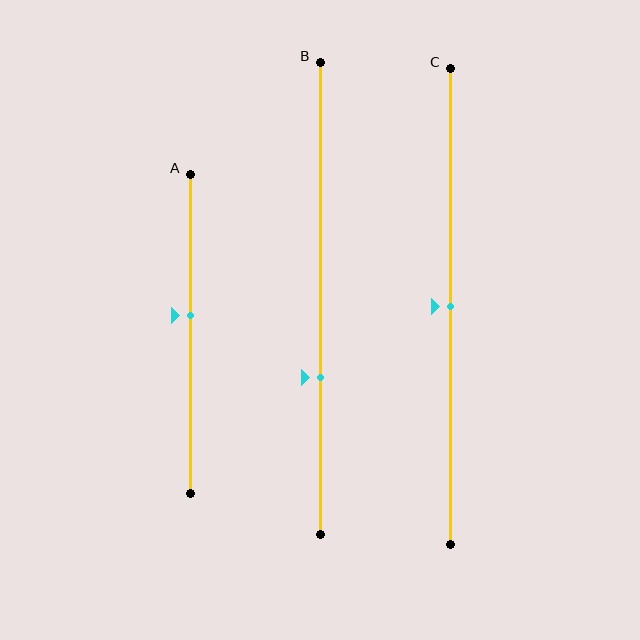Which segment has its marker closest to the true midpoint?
Segment C has its marker closest to the true midpoint.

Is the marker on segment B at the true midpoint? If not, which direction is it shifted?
No, the marker on segment B is shifted downward by about 17% of the segment length.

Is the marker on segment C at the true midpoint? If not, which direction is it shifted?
Yes, the marker on segment C is at the true midpoint.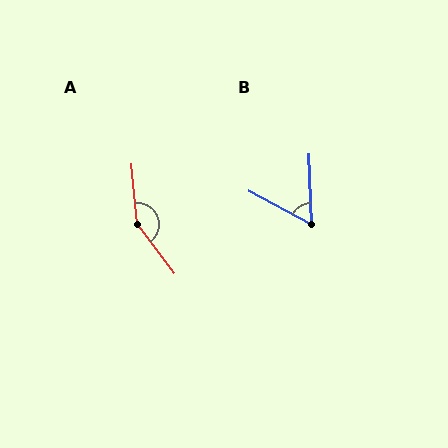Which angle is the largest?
A, at approximately 148 degrees.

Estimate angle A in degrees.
Approximately 148 degrees.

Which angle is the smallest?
B, at approximately 60 degrees.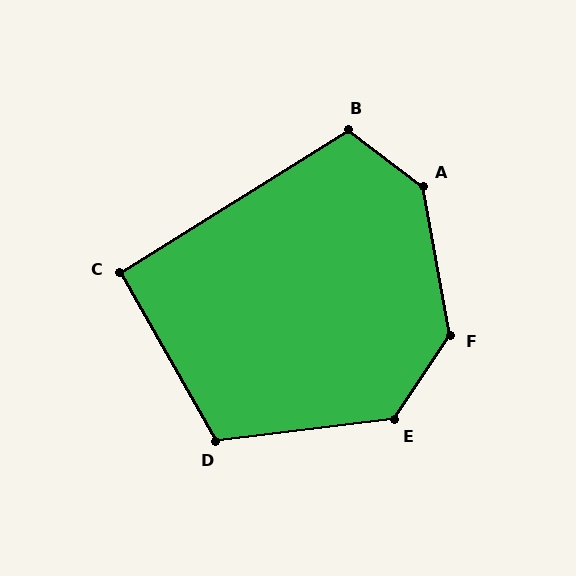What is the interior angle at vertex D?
Approximately 113 degrees (obtuse).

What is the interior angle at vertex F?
Approximately 136 degrees (obtuse).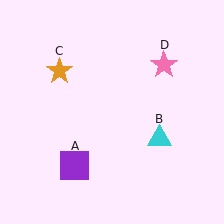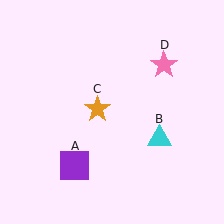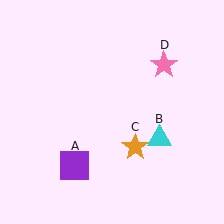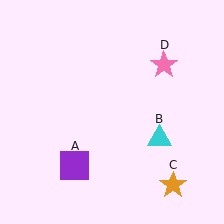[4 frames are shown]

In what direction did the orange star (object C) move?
The orange star (object C) moved down and to the right.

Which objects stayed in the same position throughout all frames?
Purple square (object A) and cyan triangle (object B) and pink star (object D) remained stationary.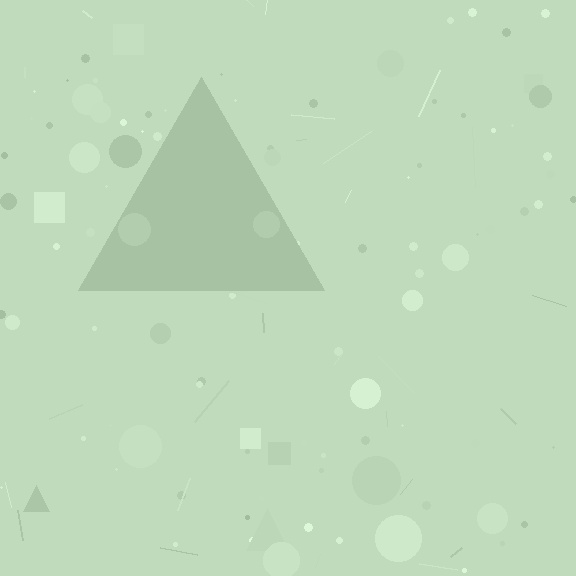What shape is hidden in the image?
A triangle is hidden in the image.